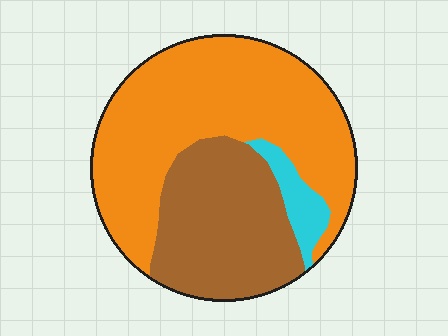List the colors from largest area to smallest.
From largest to smallest: orange, brown, cyan.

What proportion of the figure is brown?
Brown covers roughly 35% of the figure.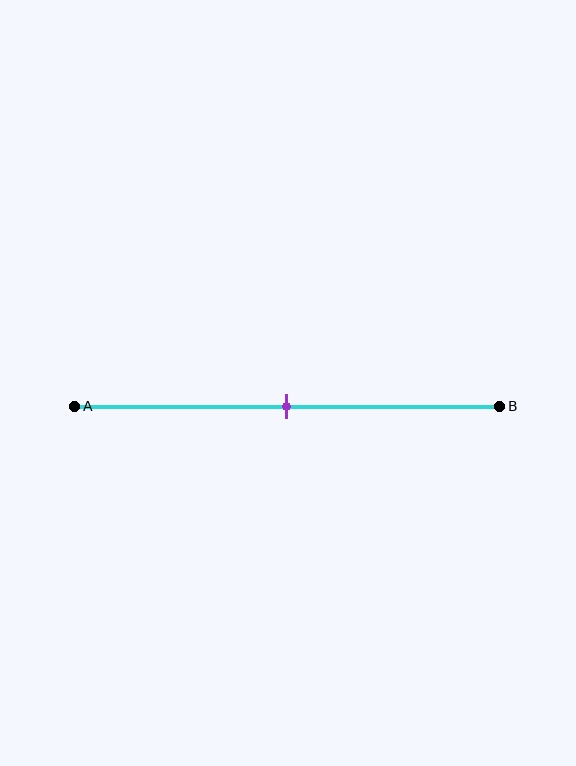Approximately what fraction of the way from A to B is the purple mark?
The purple mark is approximately 50% of the way from A to B.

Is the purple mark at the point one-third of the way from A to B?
No, the mark is at about 50% from A, not at the 33% one-third point.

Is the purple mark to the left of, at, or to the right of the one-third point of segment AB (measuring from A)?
The purple mark is to the right of the one-third point of segment AB.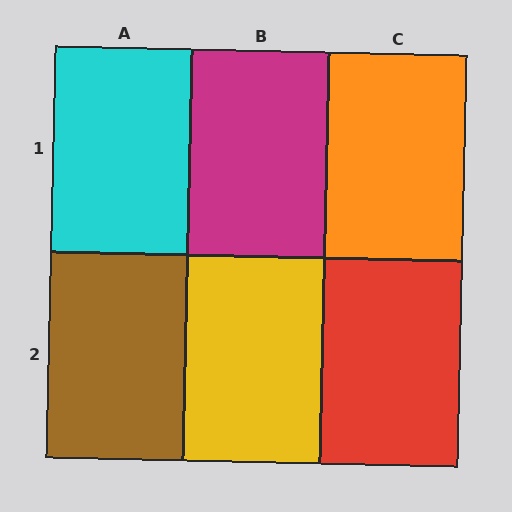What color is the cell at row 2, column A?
Brown.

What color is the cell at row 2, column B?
Yellow.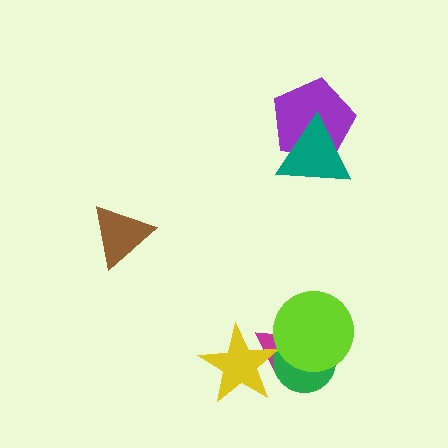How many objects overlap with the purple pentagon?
1 object overlaps with the purple pentagon.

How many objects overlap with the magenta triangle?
3 objects overlap with the magenta triangle.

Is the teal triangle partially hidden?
No, no other shape covers it.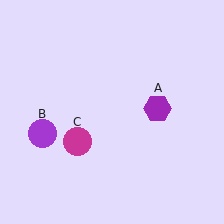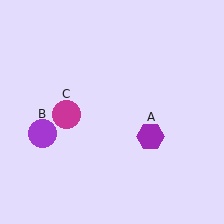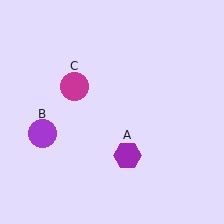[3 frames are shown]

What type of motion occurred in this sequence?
The purple hexagon (object A), magenta circle (object C) rotated clockwise around the center of the scene.